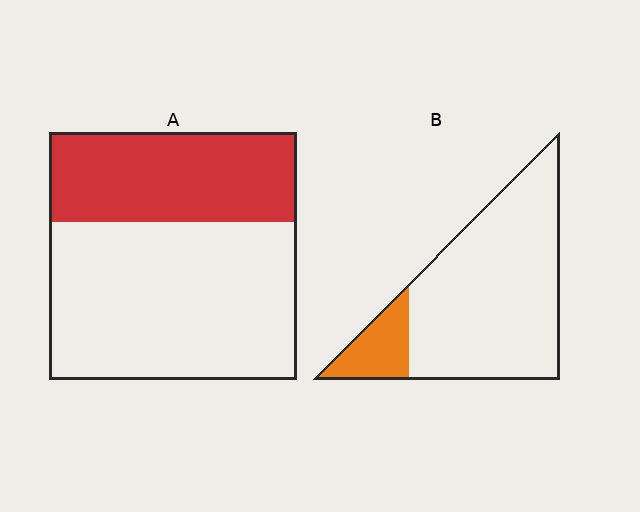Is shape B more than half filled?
No.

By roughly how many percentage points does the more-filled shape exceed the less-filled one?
By roughly 20 percentage points (A over B).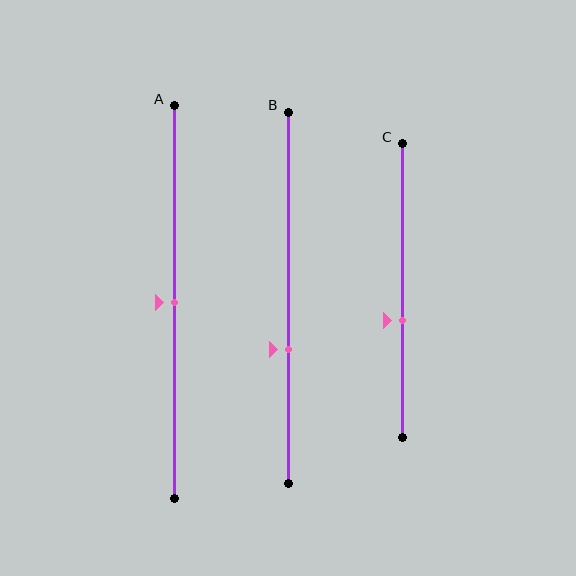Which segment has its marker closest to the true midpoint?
Segment A has its marker closest to the true midpoint.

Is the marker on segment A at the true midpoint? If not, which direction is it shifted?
Yes, the marker on segment A is at the true midpoint.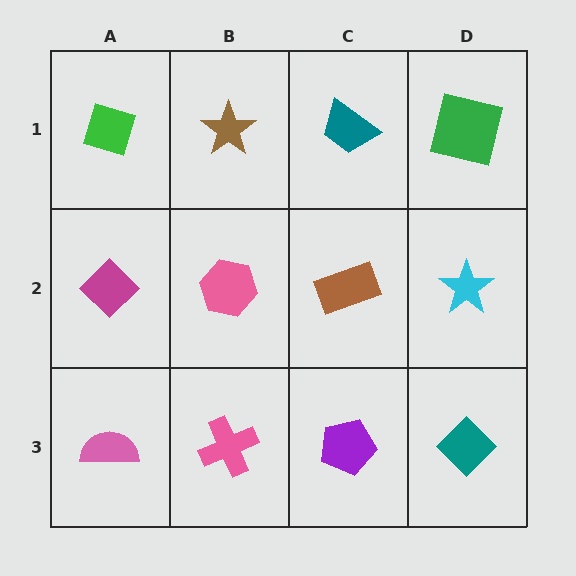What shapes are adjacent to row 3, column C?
A brown rectangle (row 2, column C), a pink cross (row 3, column B), a teal diamond (row 3, column D).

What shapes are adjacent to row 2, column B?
A brown star (row 1, column B), a pink cross (row 3, column B), a magenta diamond (row 2, column A), a brown rectangle (row 2, column C).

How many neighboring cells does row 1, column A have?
2.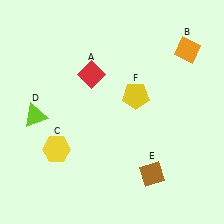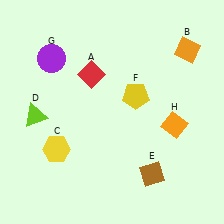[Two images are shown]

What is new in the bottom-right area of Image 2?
An orange diamond (H) was added in the bottom-right area of Image 2.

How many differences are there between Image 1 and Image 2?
There are 2 differences between the two images.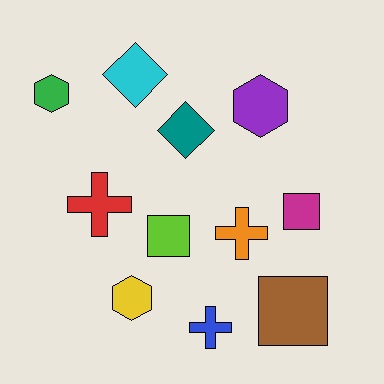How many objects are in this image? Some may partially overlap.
There are 11 objects.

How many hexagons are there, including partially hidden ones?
There are 3 hexagons.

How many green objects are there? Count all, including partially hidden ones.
There is 1 green object.